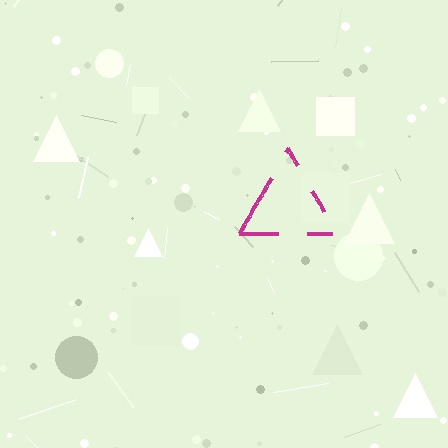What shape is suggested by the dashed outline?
The dashed outline suggests a triangle.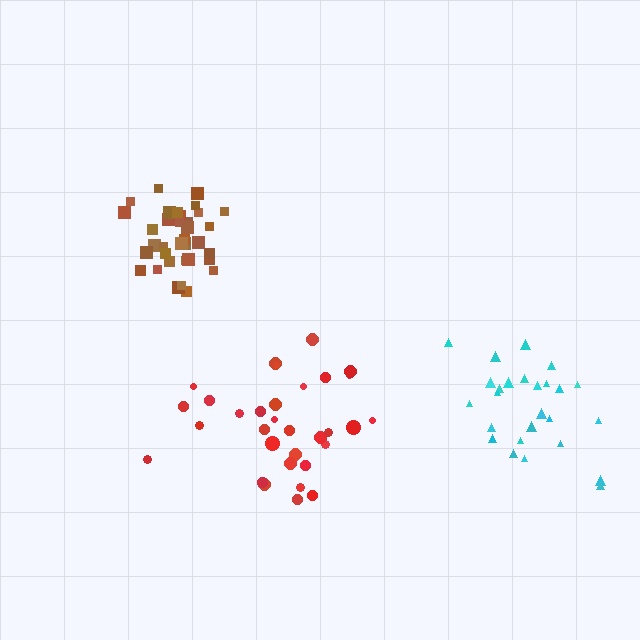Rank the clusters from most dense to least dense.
brown, cyan, red.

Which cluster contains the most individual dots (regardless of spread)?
Brown (35).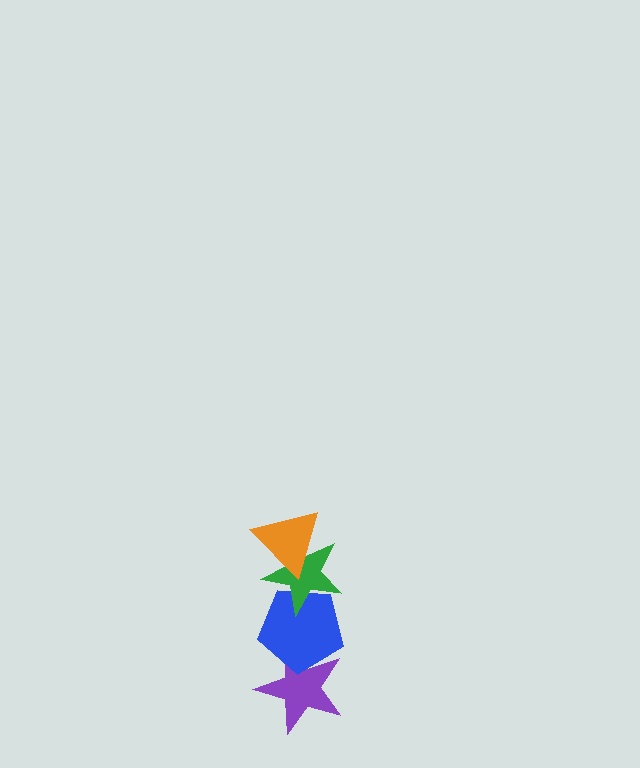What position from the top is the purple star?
The purple star is 4th from the top.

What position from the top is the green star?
The green star is 2nd from the top.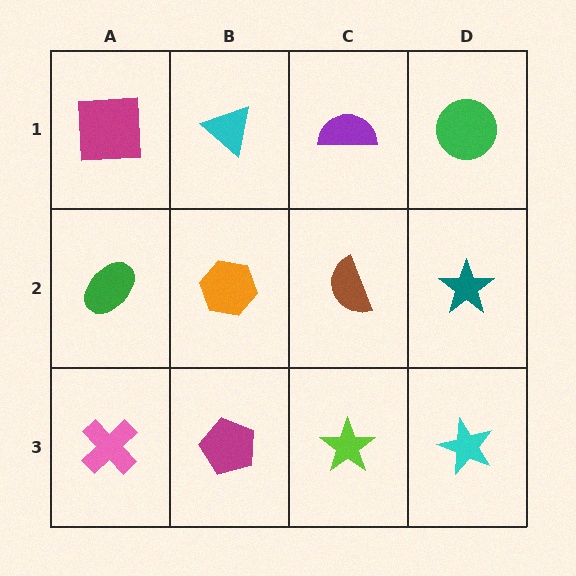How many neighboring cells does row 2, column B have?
4.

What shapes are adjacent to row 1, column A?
A green ellipse (row 2, column A), a cyan triangle (row 1, column B).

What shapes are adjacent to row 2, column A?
A magenta square (row 1, column A), a pink cross (row 3, column A), an orange hexagon (row 2, column B).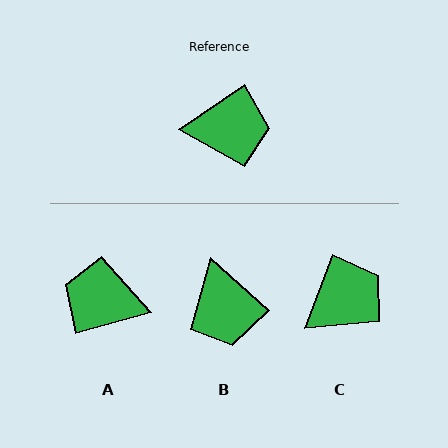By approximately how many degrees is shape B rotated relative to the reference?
Approximately 76 degrees clockwise.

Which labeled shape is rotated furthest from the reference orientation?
A, about 161 degrees away.